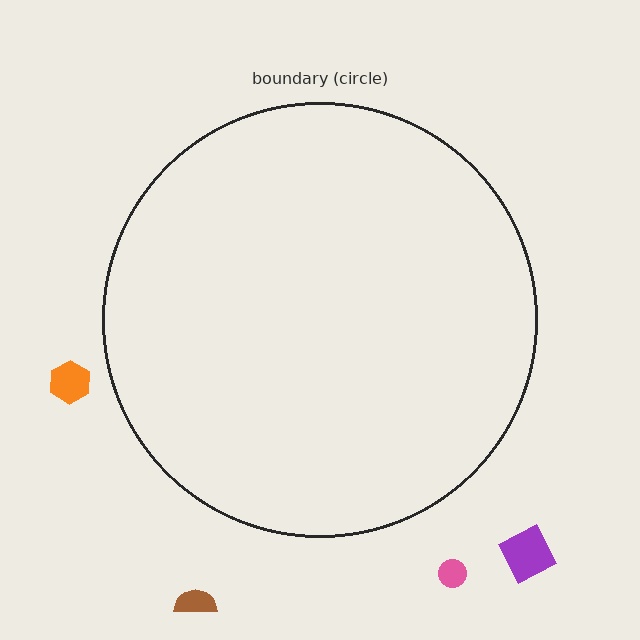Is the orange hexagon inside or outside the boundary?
Outside.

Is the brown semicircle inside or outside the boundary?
Outside.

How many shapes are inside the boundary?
0 inside, 4 outside.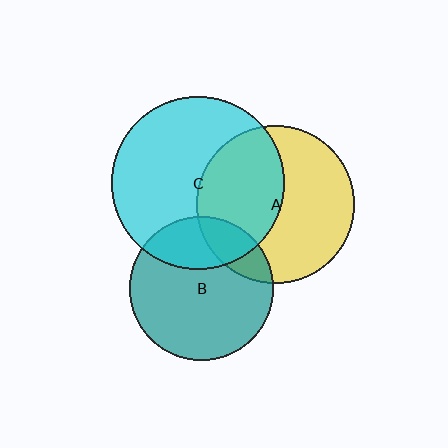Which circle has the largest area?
Circle C (cyan).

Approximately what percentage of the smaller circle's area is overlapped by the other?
Approximately 25%.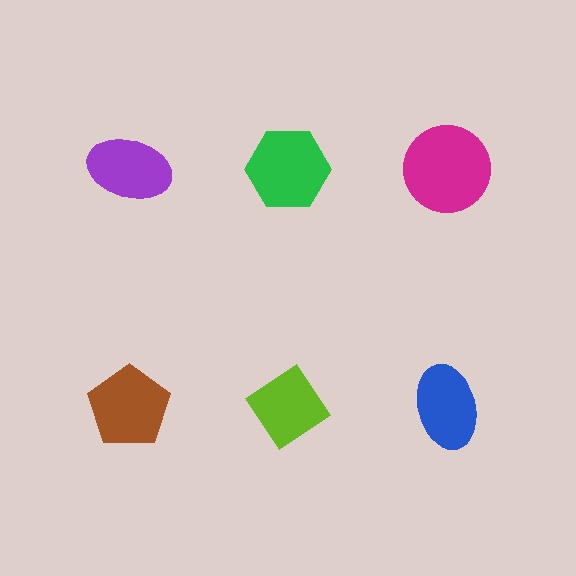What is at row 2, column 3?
A blue ellipse.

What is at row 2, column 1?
A brown pentagon.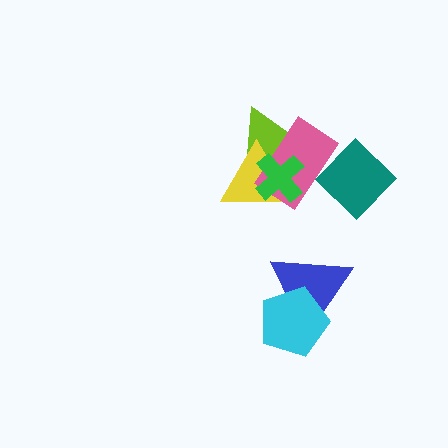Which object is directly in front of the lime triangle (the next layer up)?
The yellow triangle is directly in front of the lime triangle.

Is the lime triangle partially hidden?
Yes, it is partially covered by another shape.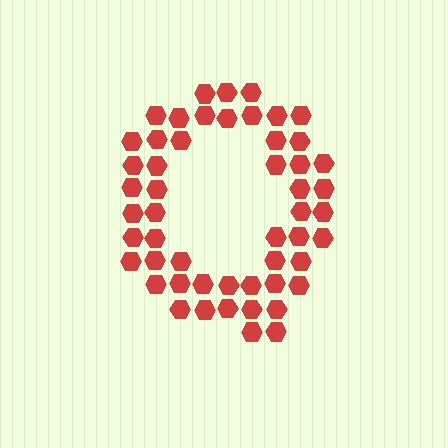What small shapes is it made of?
It is made of small hexagons.